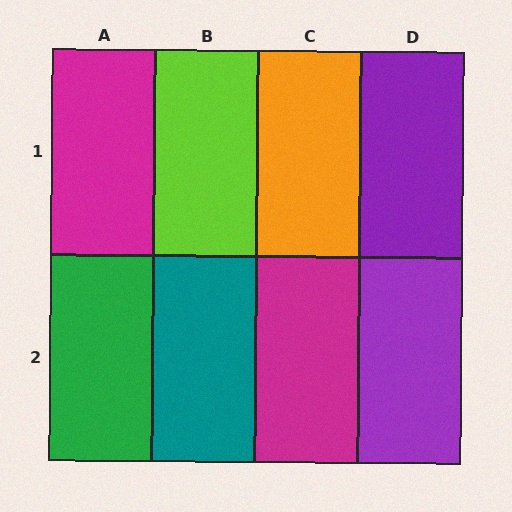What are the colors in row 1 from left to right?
Magenta, lime, orange, purple.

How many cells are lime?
1 cell is lime.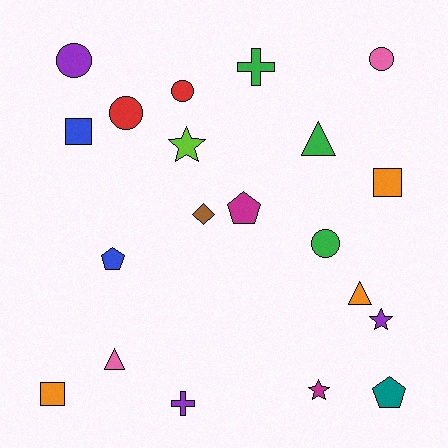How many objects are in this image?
There are 20 objects.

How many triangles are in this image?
There are 3 triangles.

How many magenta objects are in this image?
There are 2 magenta objects.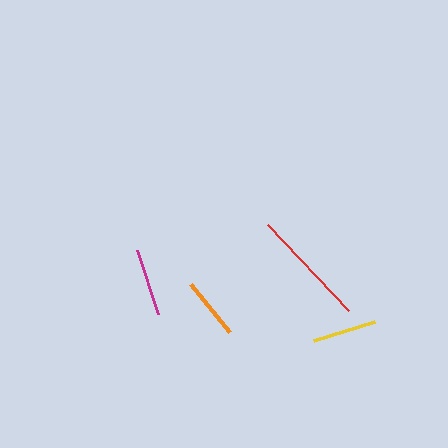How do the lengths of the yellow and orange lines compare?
The yellow and orange lines are approximately the same length.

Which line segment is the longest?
The red line is the longest at approximately 117 pixels.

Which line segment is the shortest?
The orange line is the shortest at approximately 62 pixels.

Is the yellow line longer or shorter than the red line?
The red line is longer than the yellow line.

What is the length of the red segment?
The red segment is approximately 117 pixels long.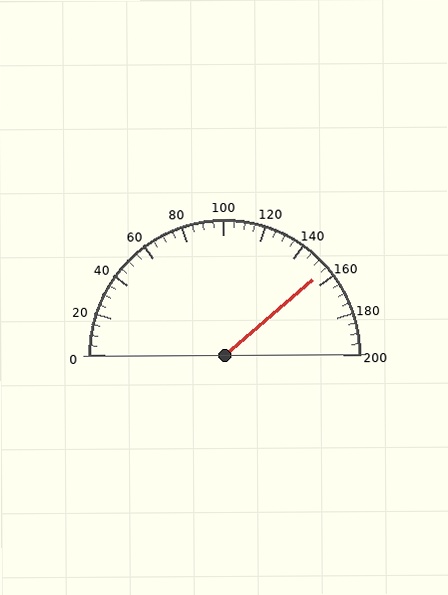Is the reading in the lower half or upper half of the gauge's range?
The reading is in the upper half of the range (0 to 200).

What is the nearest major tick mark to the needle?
The nearest major tick mark is 160.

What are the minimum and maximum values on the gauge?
The gauge ranges from 0 to 200.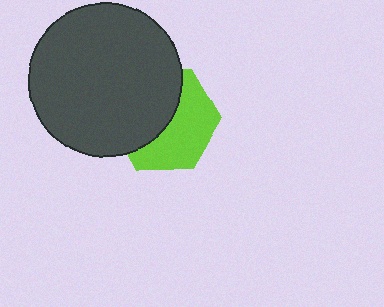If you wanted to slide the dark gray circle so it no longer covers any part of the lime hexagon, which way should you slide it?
Slide it toward the upper-left — that is the most direct way to separate the two shapes.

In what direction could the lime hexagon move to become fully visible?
The lime hexagon could move toward the lower-right. That would shift it out from behind the dark gray circle entirely.